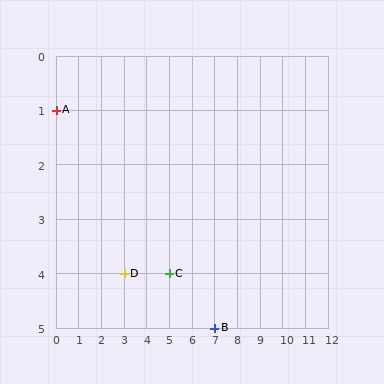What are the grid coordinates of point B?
Point B is at grid coordinates (7, 5).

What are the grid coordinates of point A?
Point A is at grid coordinates (0, 1).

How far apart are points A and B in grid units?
Points A and B are 7 columns and 4 rows apart (about 8.1 grid units diagonally).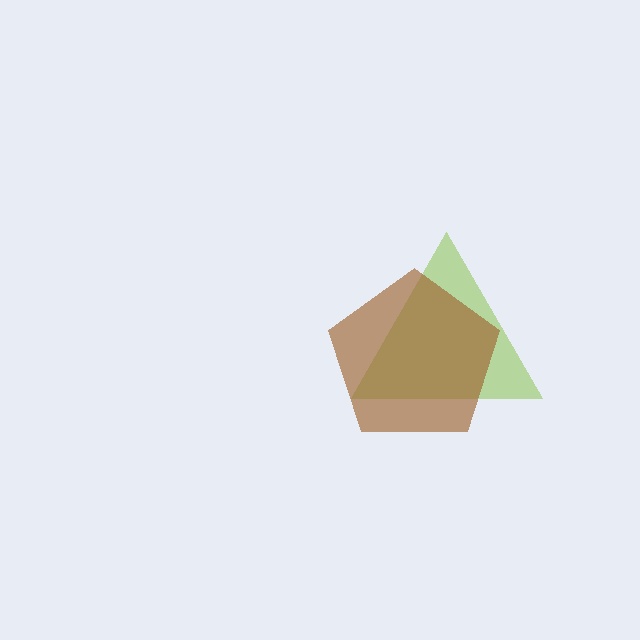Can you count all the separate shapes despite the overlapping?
Yes, there are 2 separate shapes.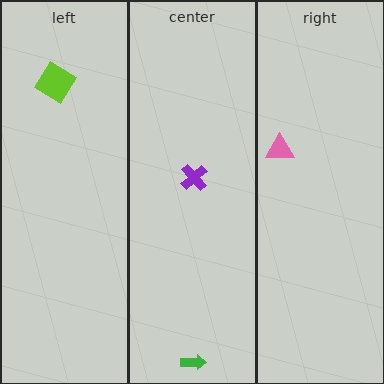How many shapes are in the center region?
2.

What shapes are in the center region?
The purple cross, the green arrow.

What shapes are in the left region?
The lime diamond.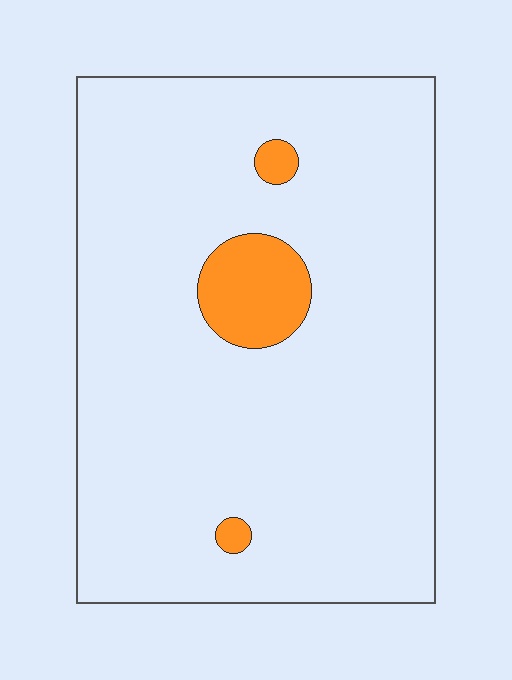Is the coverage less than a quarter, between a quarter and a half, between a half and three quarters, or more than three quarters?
Less than a quarter.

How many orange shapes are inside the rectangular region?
3.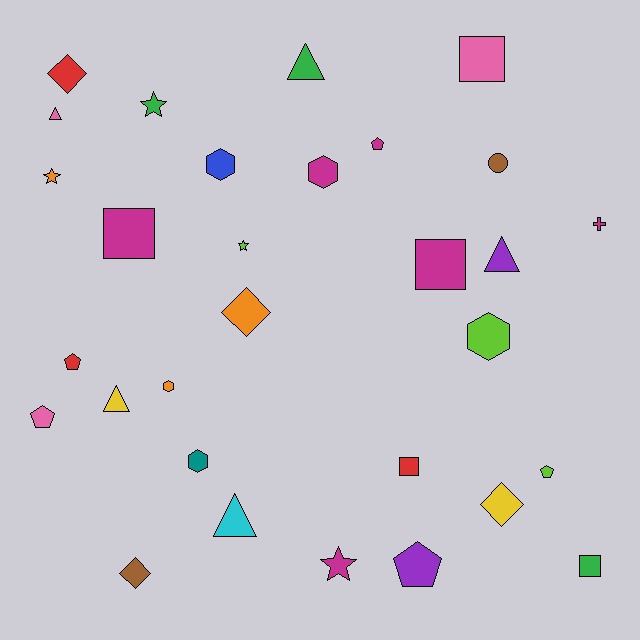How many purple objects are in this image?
There are 2 purple objects.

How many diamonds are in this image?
There are 4 diamonds.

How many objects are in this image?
There are 30 objects.